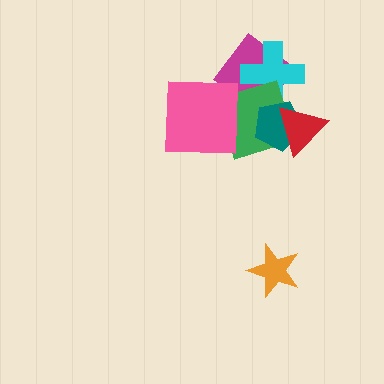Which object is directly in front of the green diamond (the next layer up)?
The teal pentagon is directly in front of the green diamond.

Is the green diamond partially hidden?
Yes, it is partially covered by another shape.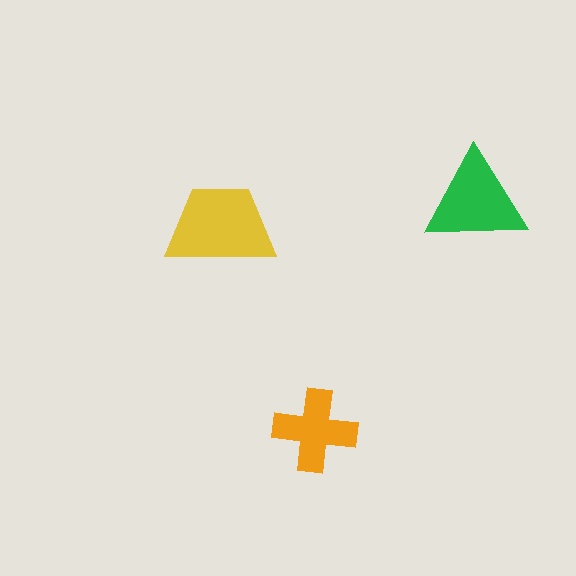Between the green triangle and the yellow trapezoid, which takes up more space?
The yellow trapezoid.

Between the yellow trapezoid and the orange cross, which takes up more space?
The yellow trapezoid.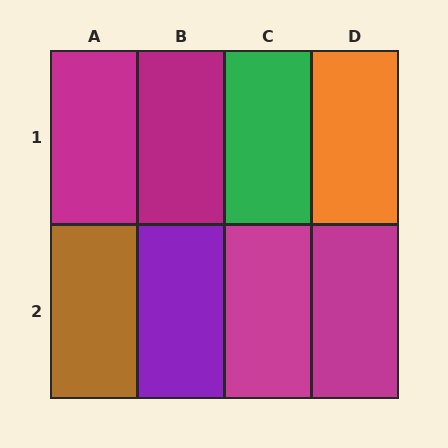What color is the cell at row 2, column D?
Magenta.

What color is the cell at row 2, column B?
Purple.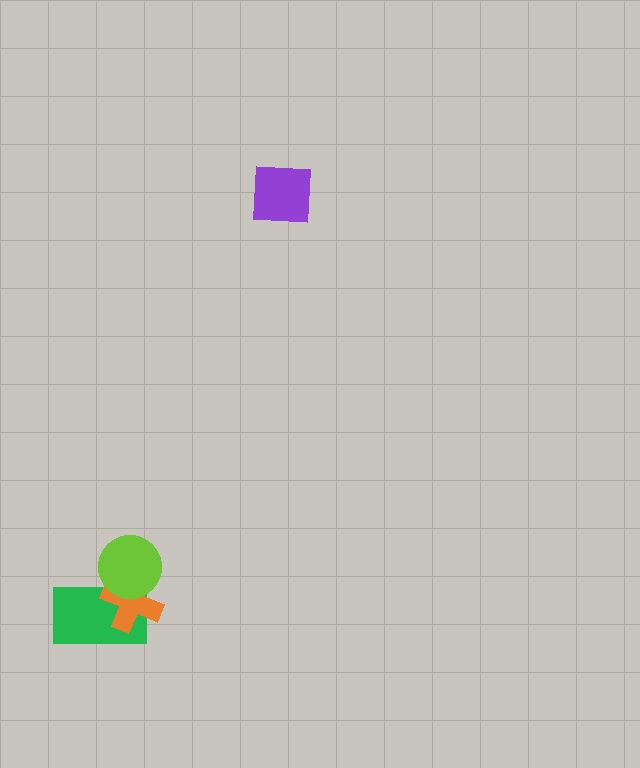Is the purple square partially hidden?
No, no other shape covers it.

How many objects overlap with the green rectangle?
2 objects overlap with the green rectangle.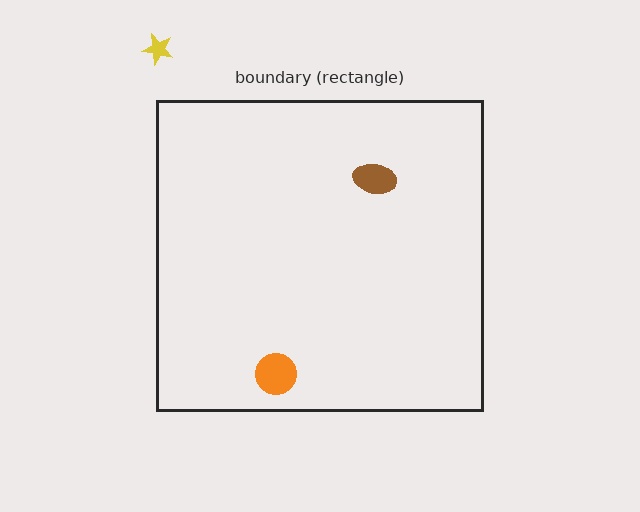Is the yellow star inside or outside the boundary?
Outside.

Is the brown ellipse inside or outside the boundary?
Inside.